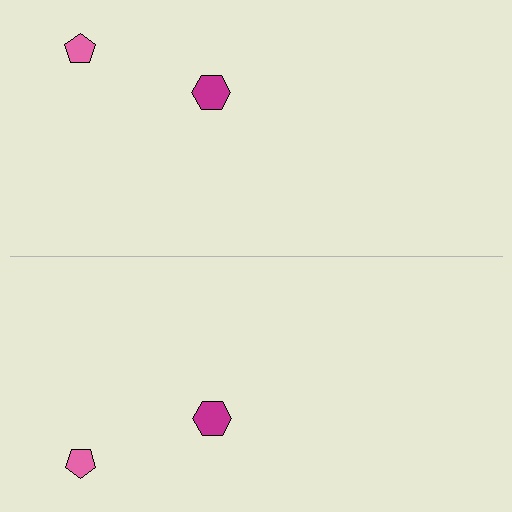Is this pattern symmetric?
Yes, this pattern has bilateral (reflection) symmetry.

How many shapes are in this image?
There are 4 shapes in this image.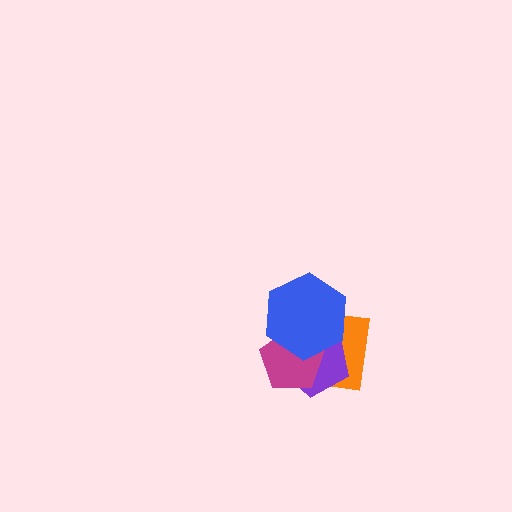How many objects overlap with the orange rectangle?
3 objects overlap with the orange rectangle.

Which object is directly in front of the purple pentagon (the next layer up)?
The magenta pentagon is directly in front of the purple pentagon.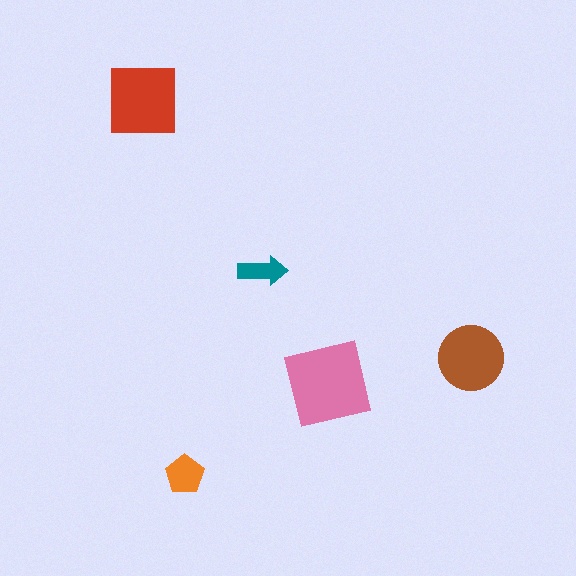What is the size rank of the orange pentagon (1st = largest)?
4th.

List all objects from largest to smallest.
The pink square, the red square, the brown circle, the orange pentagon, the teal arrow.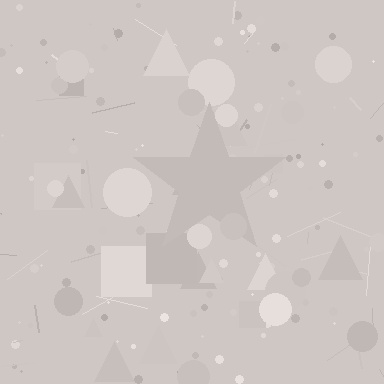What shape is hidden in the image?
A star is hidden in the image.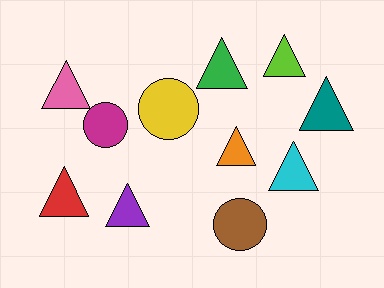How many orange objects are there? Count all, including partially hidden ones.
There is 1 orange object.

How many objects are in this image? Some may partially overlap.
There are 11 objects.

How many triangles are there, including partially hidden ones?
There are 8 triangles.